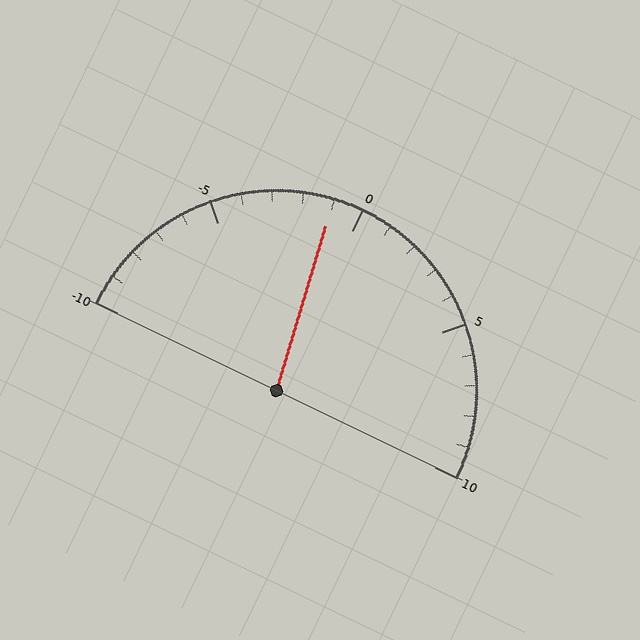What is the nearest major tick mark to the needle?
The nearest major tick mark is 0.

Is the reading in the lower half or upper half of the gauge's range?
The reading is in the lower half of the range (-10 to 10).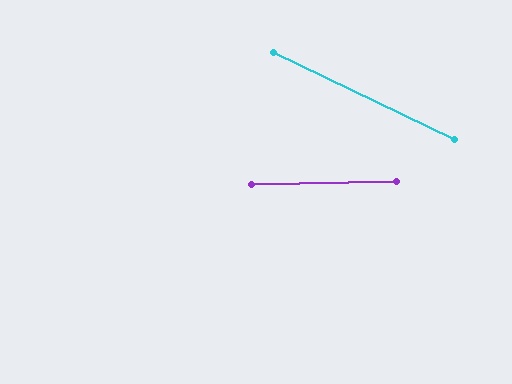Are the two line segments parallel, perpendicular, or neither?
Neither parallel nor perpendicular — they differ by about 27°.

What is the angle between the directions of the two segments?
Approximately 27 degrees.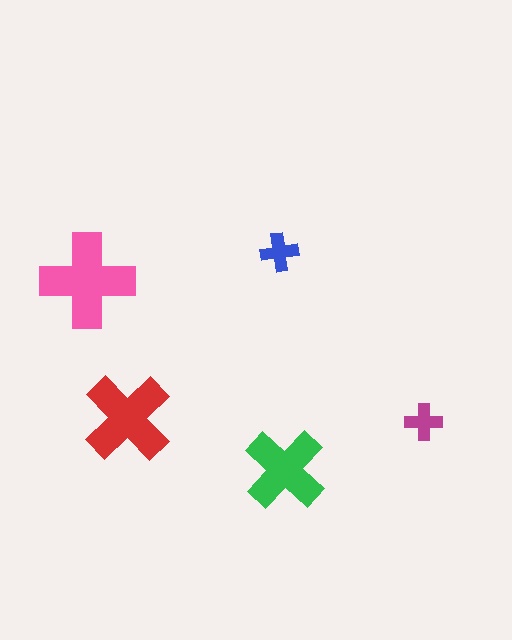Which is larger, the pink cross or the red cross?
The pink one.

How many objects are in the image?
There are 5 objects in the image.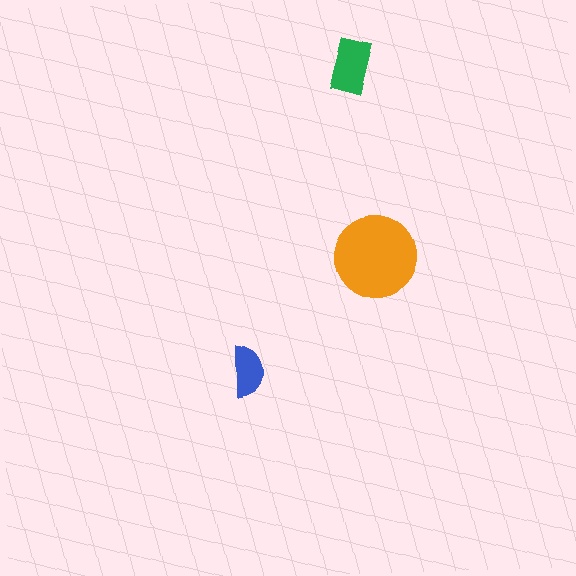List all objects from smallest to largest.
The blue semicircle, the green rectangle, the orange circle.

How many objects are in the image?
There are 3 objects in the image.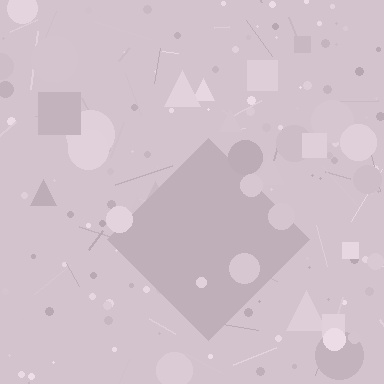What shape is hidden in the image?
A diamond is hidden in the image.